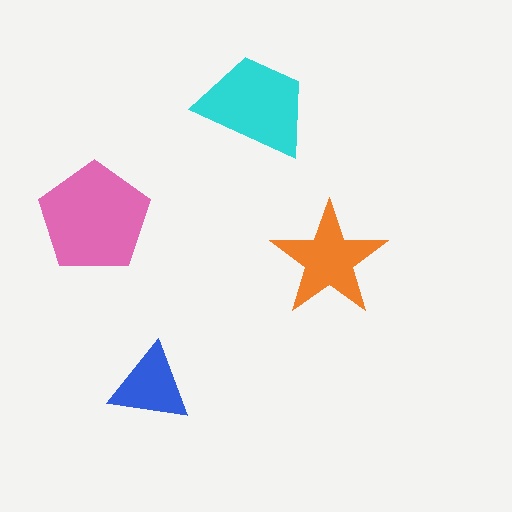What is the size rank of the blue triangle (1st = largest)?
4th.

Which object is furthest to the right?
The orange star is rightmost.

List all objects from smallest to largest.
The blue triangle, the orange star, the cyan trapezoid, the pink pentagon.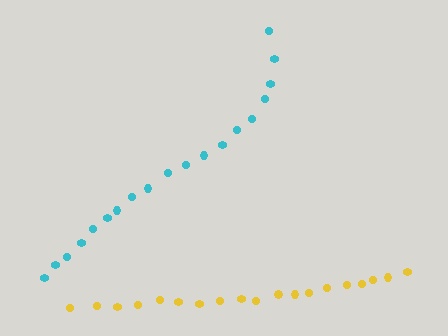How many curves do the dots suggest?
There are 2 distinct paths.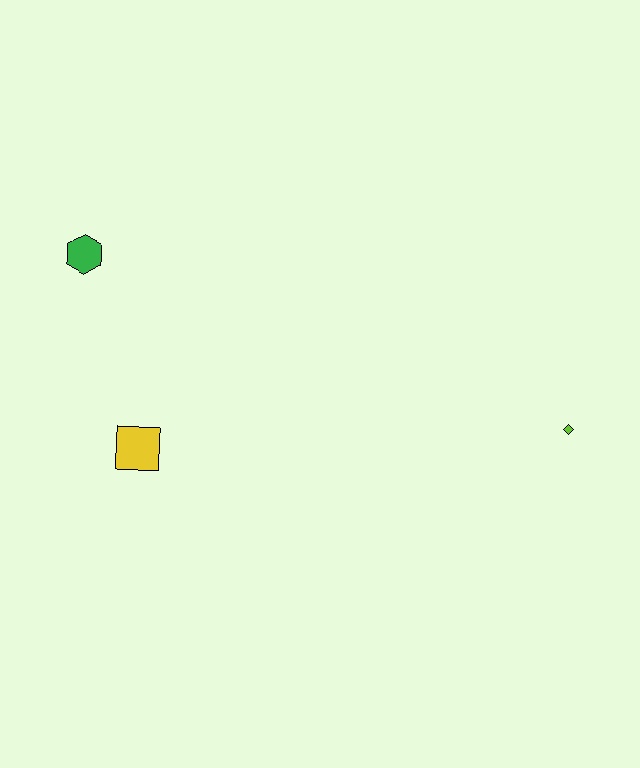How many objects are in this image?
There are 3 objects.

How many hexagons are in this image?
There is 1 hexagon.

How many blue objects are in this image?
There are no blue objects.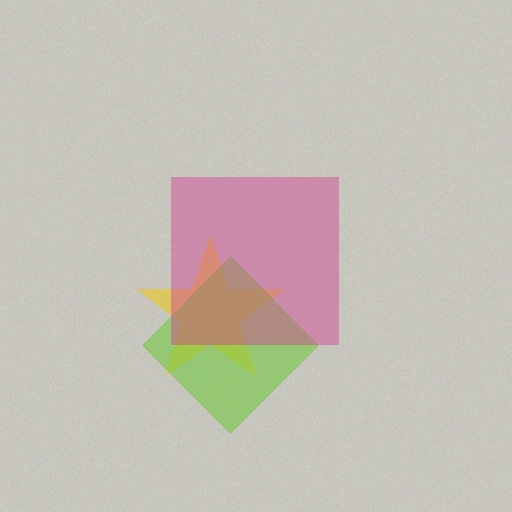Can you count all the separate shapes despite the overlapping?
Yes, there are 3 separate shapes.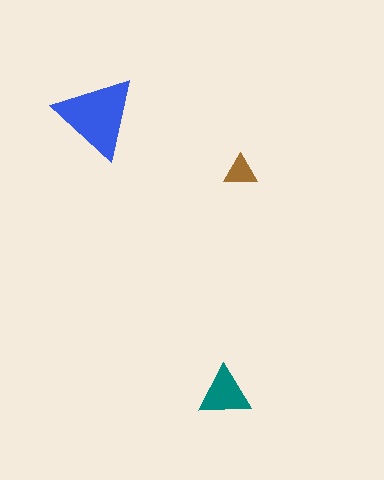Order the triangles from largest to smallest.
the blue one, the teal one, the brown one.